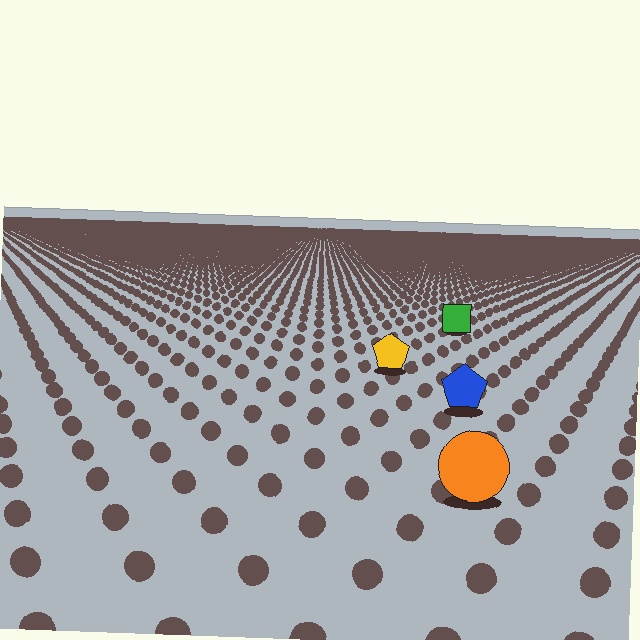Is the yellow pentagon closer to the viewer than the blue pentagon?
No. The blue pentagon is closer — you can tell from the texture gradient: the ground texture is coarser near it.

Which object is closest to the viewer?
The orange circle is closest. The texture marks near it are larger and more spread out.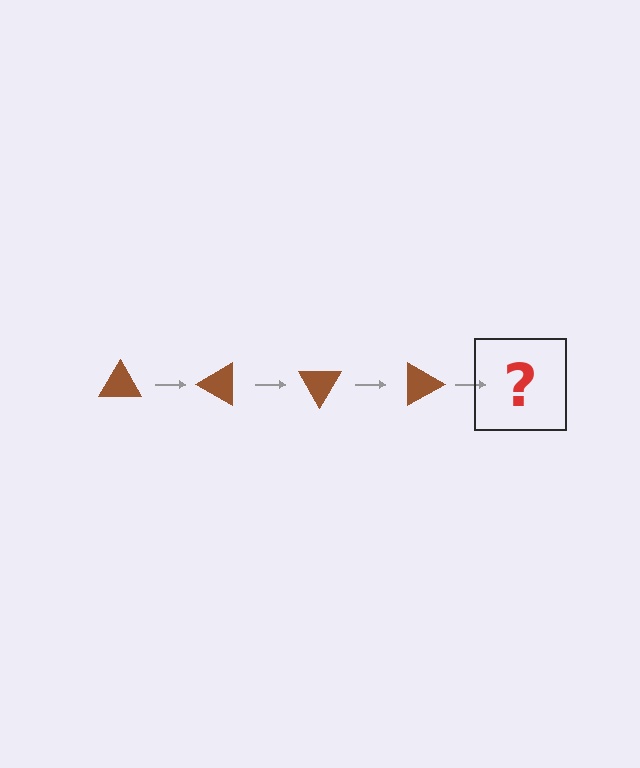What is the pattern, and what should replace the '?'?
The pattern is that the triangle rotates 30 degrees each step. The '?' should be a brown triangle rotated 120 degrees.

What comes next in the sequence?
The next element should be a brown triangle rotated 120 degrees.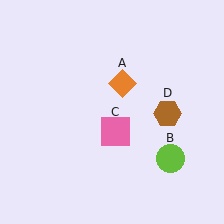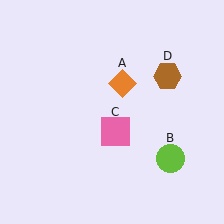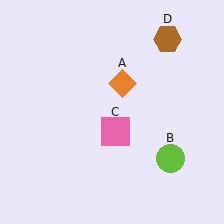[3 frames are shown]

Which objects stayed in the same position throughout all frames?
Orange diamond (object A) and lime circle (object B) and pink square (object C) remained stationary.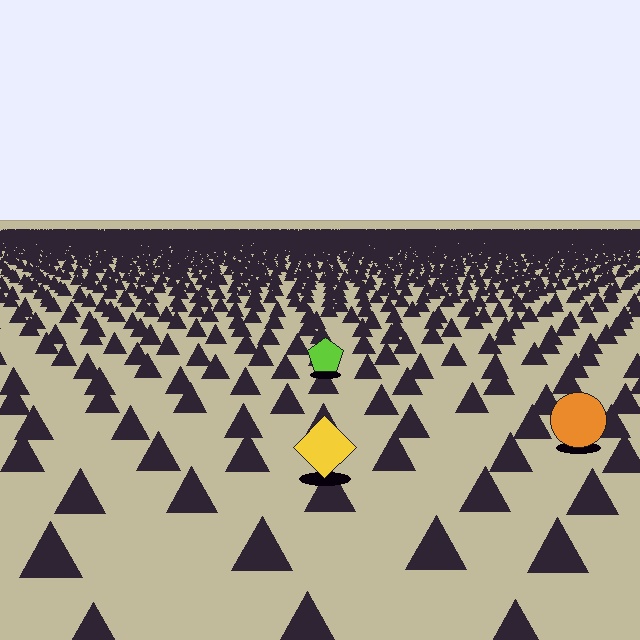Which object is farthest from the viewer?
The lime pentagon is farthest from the viewer. It appears smaller and the ground texture around it is denser.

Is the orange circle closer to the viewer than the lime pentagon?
Yes. The orange circle is closer — you can tell from the texture gradient: the ground texture is coarser near it.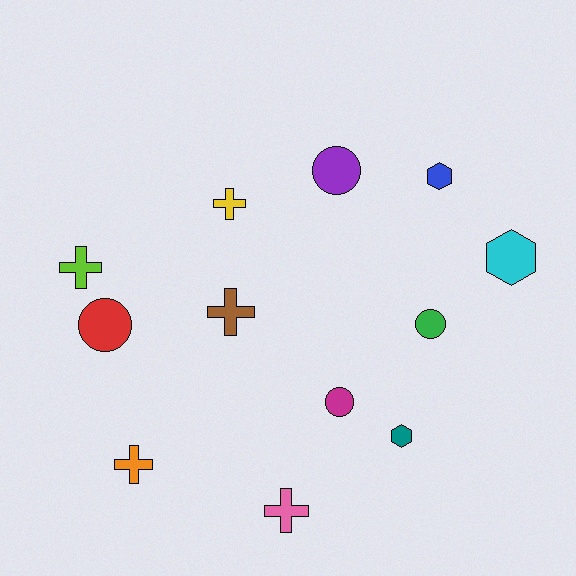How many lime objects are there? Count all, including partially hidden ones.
There is 1 lime object.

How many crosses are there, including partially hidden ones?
There are 5 crosses.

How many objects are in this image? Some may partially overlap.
There are 12 objects.